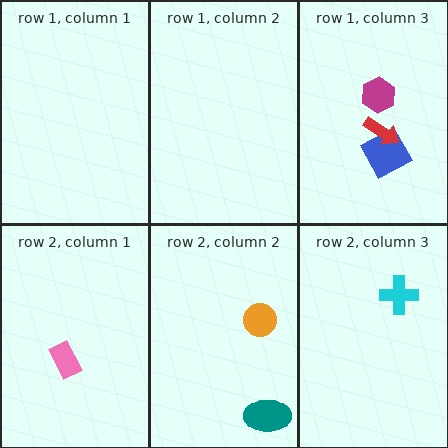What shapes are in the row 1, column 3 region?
The magenta hexagon, the blue square, the red arrow.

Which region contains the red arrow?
The row 1, column 3 region.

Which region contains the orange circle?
The row 2, column 2 region.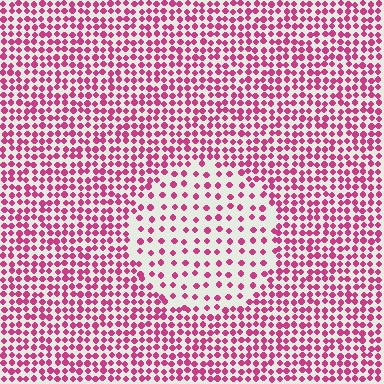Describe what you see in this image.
The image contains small magenta elements arranged at two different densities. A circle-shaped region is visible where the elements are less densely packed than the surrounding area.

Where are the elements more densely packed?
The elements are more densely packed outside the circle boundary.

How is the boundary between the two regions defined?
The boundary is defined by a change in element density (approximately 2.1x ratio). All elements are the same color, size, and shape.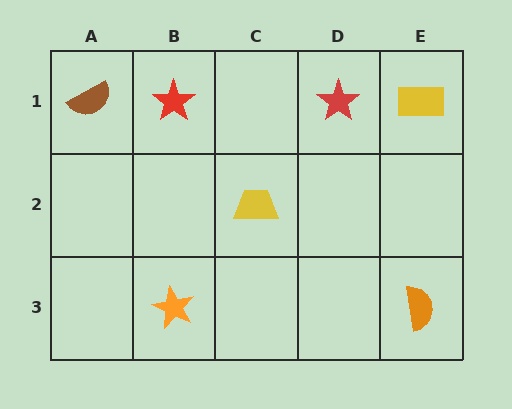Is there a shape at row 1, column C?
No, that cell is empty.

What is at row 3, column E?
An orange semicircle.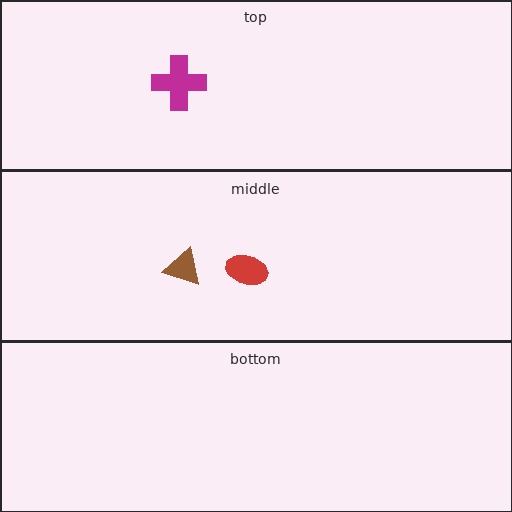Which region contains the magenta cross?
The top region.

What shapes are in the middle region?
The red ellipse, the brown triangle.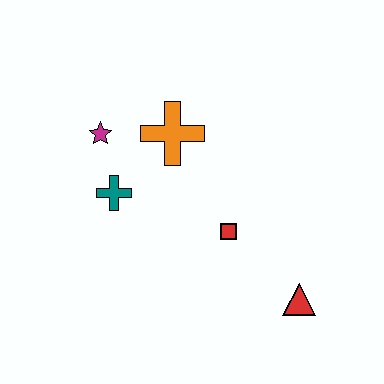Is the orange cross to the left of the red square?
Yes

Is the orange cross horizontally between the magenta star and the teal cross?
No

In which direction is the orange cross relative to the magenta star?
The orange cross is to the right of the magenta star.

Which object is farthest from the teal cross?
The red triangle is farthest from the teal cross.